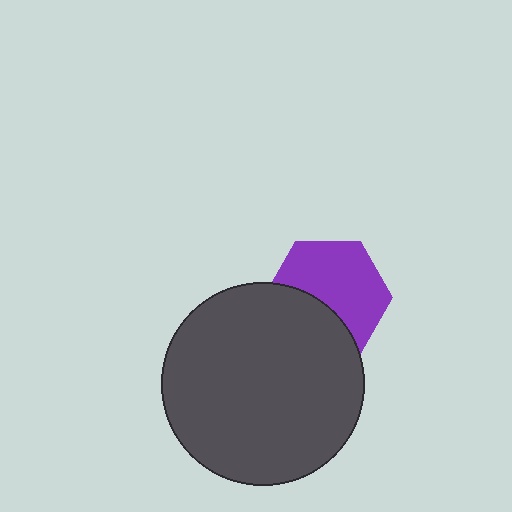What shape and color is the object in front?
The object in front is a dark gray circle.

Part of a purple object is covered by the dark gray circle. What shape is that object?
It is a hexagon.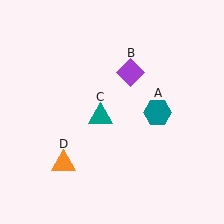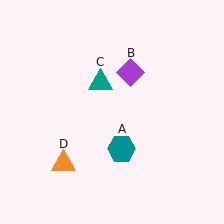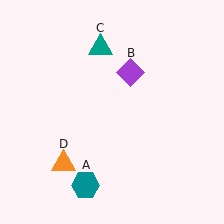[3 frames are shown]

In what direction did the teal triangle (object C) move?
The teal triangle (object C) moved up.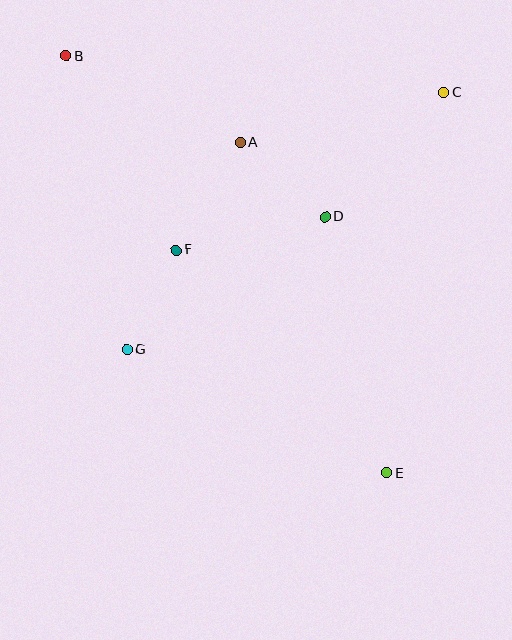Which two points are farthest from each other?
Points B and E are farthest from each other.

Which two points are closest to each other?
Points F and G are closest to each other.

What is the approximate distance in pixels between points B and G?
The distance between B and G is approximately 300 pixels.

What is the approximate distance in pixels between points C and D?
The distance between C and D is approximately 172 pixels.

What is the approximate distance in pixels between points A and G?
The distance between A and G is approximately 236 pixels.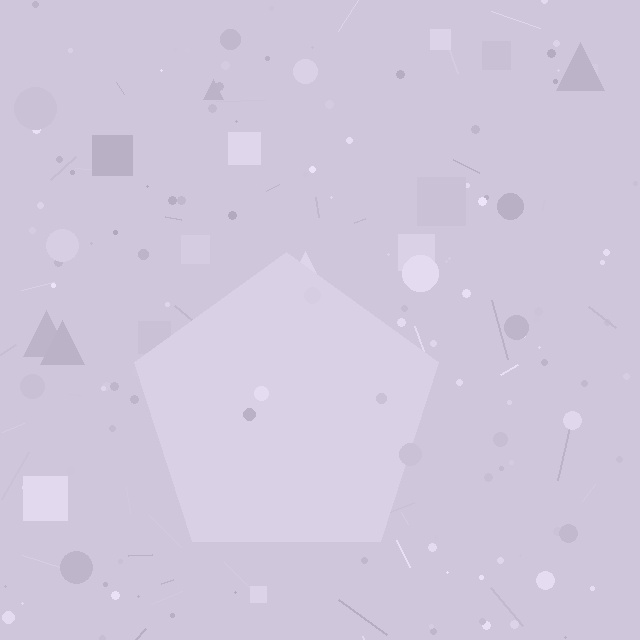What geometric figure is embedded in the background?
A pentagon is embedded in the background.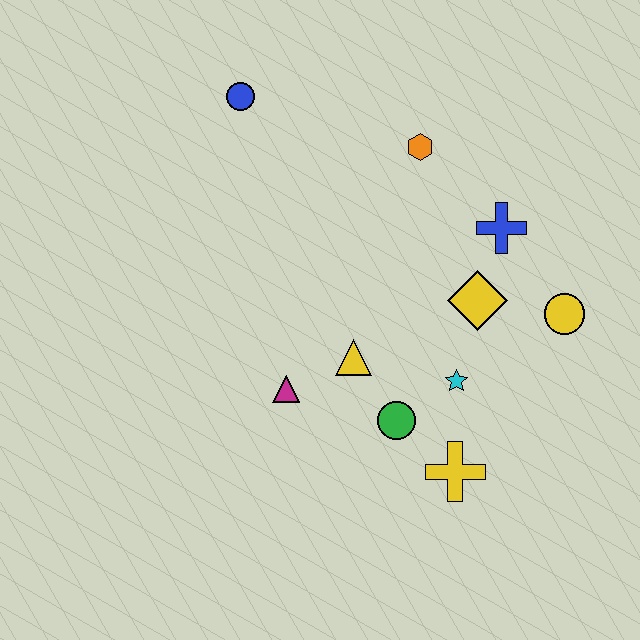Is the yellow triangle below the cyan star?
No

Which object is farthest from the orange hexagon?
The yellow cross is farthest from the orange hexagon.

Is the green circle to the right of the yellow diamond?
No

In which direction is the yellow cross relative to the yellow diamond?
The yellow cross is below the yellow diamond.